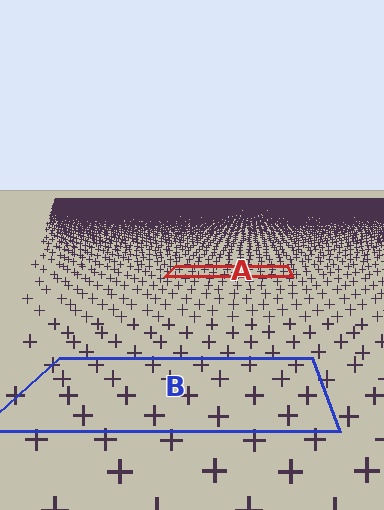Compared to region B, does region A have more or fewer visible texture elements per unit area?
Region A has more texture elements per unit area — they are packed more densely because it is farther away.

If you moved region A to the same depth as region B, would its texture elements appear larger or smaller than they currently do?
They would appear larger. At a closer depth, the same texture elements are projected at a bigger on-screen size.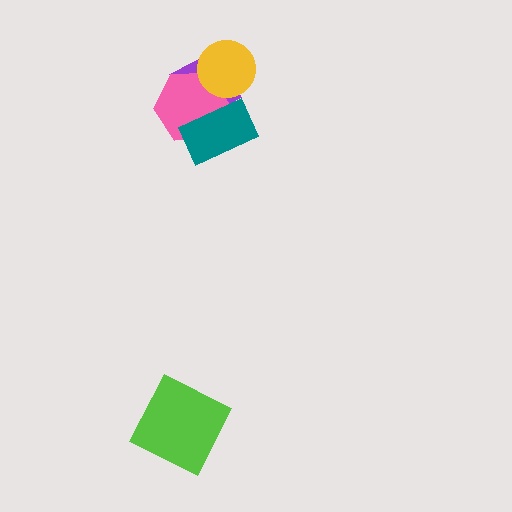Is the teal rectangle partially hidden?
No, no other shape covers it.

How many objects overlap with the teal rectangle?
2 objects overlap with the teal rectangle.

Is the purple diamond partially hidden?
Yes, it is partially covered by another shape.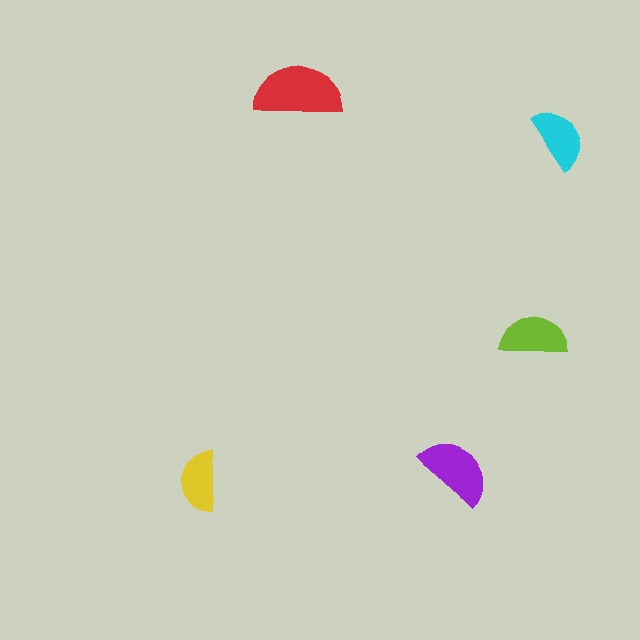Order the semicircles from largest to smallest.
the red one, the purple one, the lime one, the cyan one, the yellow one.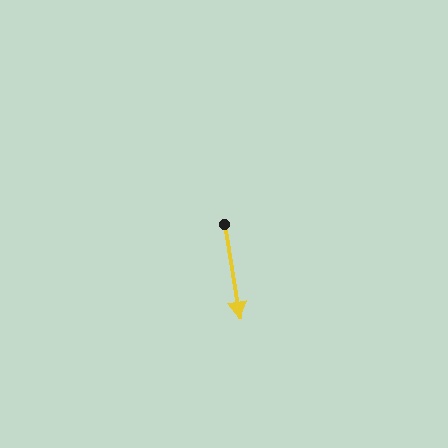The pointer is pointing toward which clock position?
Roughly 6 o'clock.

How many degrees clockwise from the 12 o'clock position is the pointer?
Approximately 171 degrees.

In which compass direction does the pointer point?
South.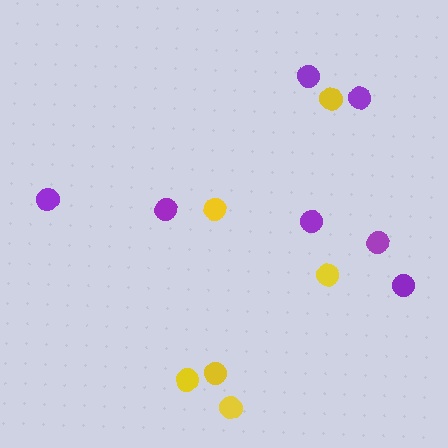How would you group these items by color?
There are 2 groups: one group of yellow circles (6) and one group of purple circles (7).